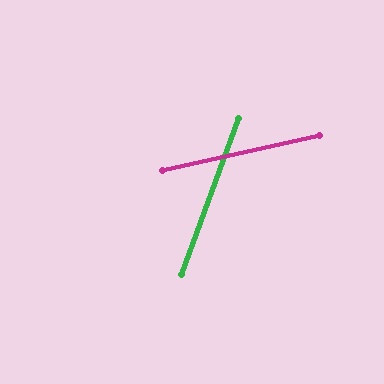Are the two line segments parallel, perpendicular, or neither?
Neither parallel nor perpendicular — they differ by about 57°.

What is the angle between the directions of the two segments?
Approximately 57 degrees.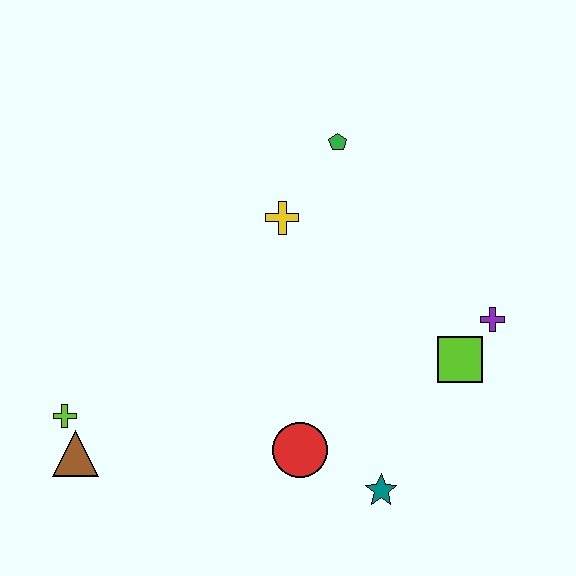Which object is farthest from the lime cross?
The purple cross is farthest from the lime cross.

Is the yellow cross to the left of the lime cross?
No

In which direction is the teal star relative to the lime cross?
The teal star is to the right of the lime cross.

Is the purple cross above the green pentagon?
No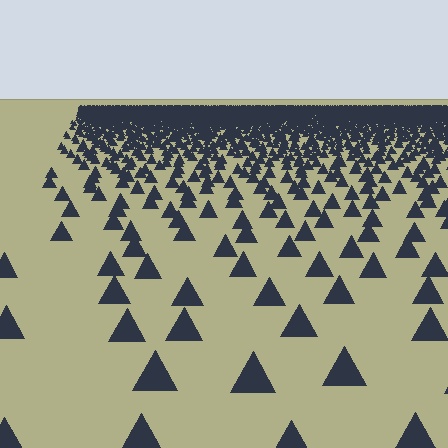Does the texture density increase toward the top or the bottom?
Density increases toward the top.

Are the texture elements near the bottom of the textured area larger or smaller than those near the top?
Larger. Near the bottom, elements are closer to the viewer and appear at a bigger on-screen size.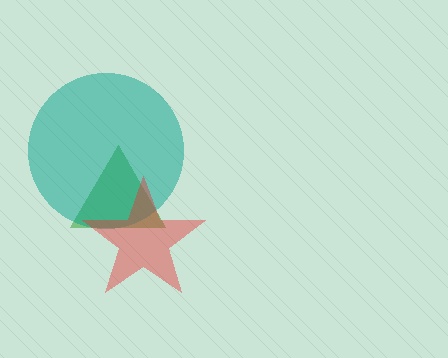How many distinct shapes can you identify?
There are 3 distinct shapes: a green triangle, a teal circle, a red star.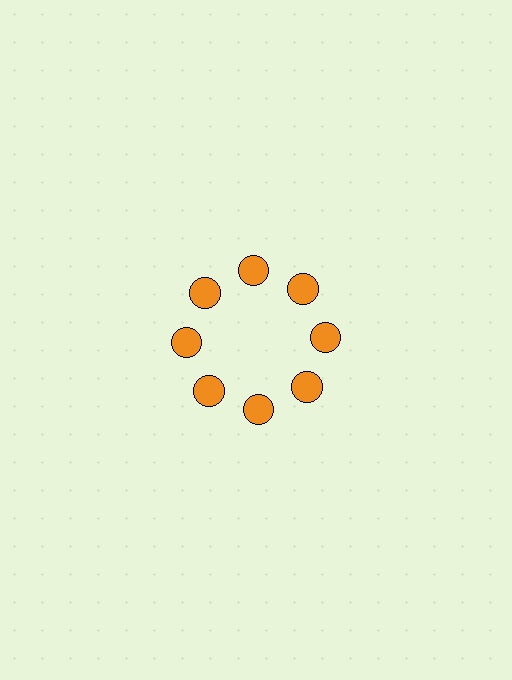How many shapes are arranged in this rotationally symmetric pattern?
There are 8 shapes, arranged in 8 groups of 1.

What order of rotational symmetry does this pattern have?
This pattern has 8-fold rotational symmetry.